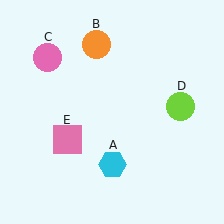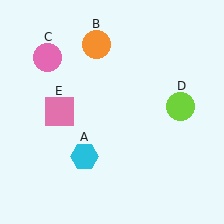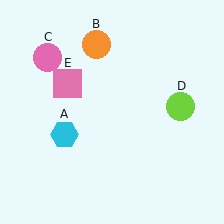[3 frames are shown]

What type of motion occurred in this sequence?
The cyan hexagon (object A), pink square (object E) rotated clockwise around the center of the scene.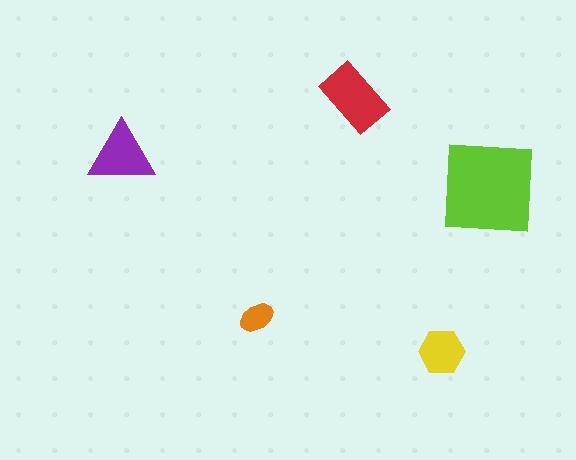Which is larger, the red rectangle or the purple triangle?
The red rectangle.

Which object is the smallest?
The orange ellipse.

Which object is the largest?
The lime square.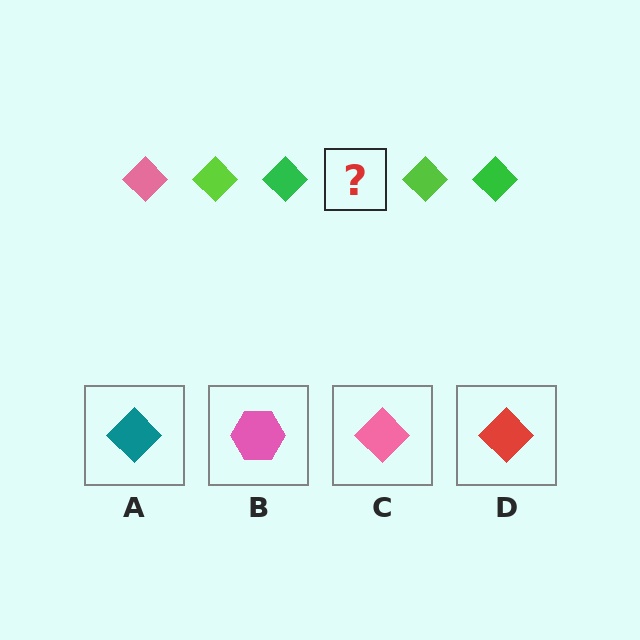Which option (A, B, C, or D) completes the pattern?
C.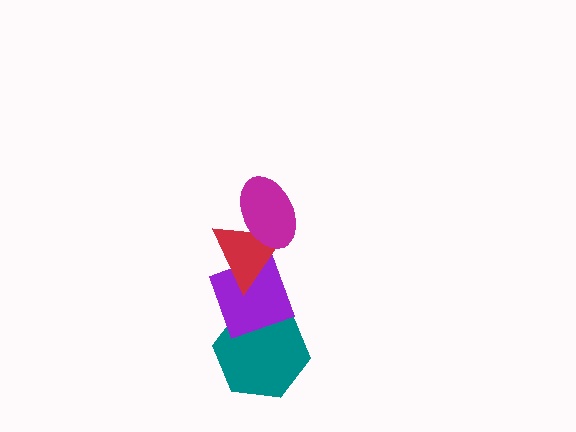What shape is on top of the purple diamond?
The red triangle is on top of the purple diamond.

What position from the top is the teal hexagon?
The teal hexagon is 4th from the top.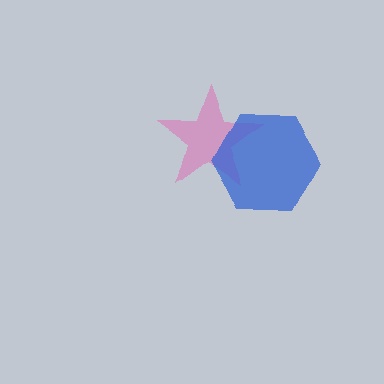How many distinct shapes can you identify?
There are 2 distinct shapes: a pink star, a blue hexagon.